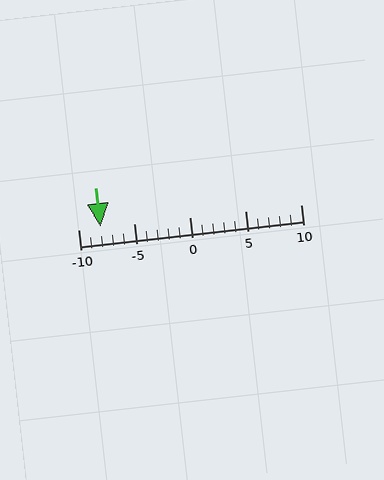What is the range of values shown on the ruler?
The ruler shows values from -10 to 10.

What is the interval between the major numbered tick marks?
The major tick marks are spaced 5 units apart.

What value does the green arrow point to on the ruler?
The green arrow points to approximately -8.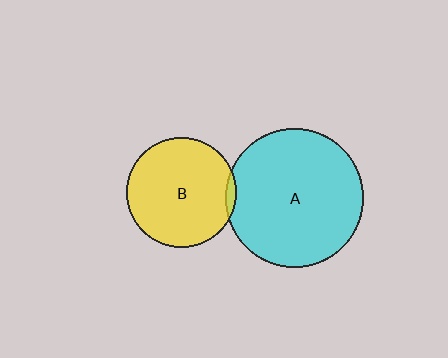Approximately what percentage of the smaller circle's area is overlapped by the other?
Approximately 5%.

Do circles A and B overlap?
Yes.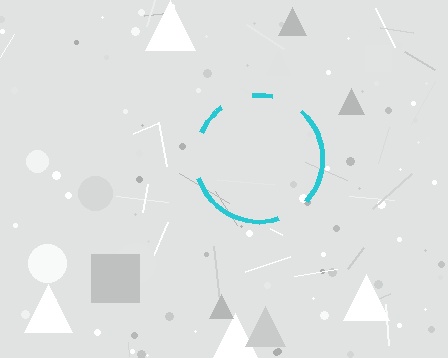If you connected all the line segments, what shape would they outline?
They would outline a circle.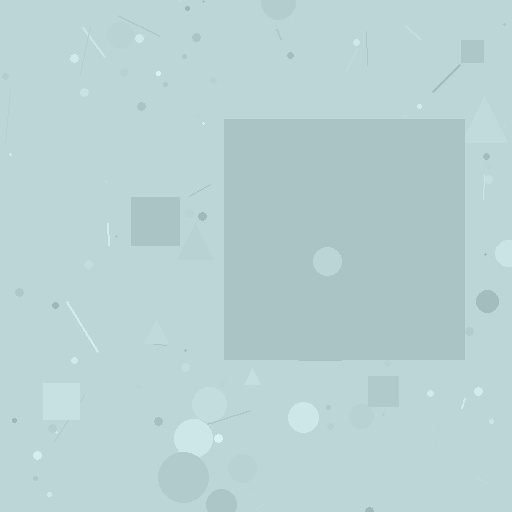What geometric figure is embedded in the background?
A square is embedded in the background.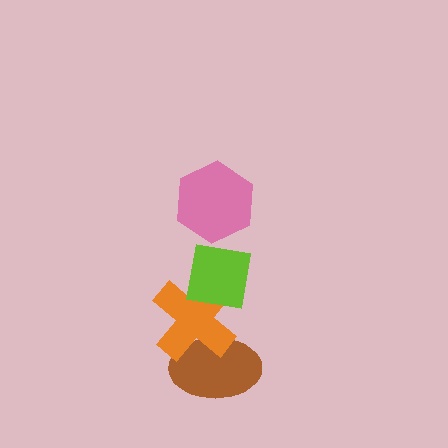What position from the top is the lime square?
The lime square is 2nd from the top.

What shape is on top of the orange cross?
The lime square is on top of the orange cross.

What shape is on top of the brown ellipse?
The orange cross is on top of the brown ellipse.